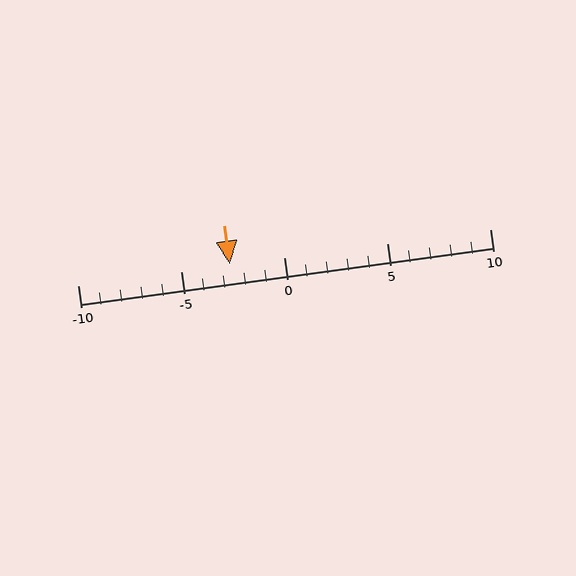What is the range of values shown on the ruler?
The ruler shows values from -10 to 10.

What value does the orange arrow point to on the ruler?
The orange arrow points to approximately -3.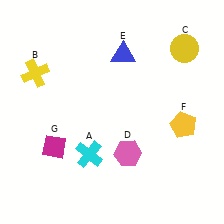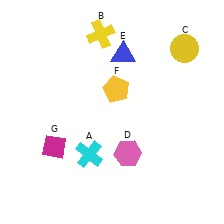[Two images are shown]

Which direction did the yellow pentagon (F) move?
The yellow pentagon (F) moved left.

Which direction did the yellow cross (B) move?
The yellow cross (B) moved right.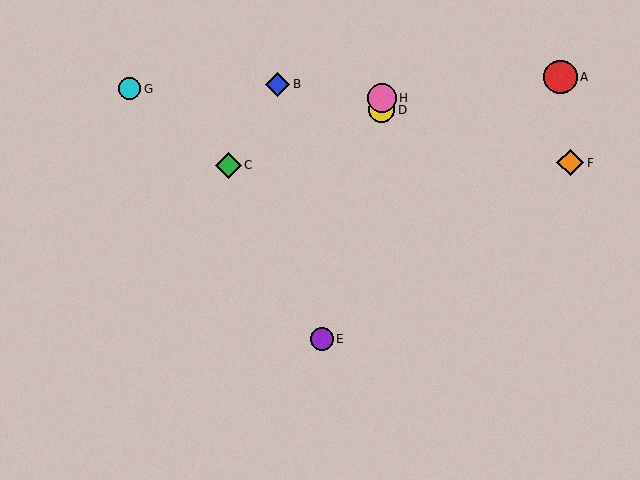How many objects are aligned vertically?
2 objects (D, H) are aligned vertically.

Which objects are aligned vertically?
Objects D, H are aligned vertically.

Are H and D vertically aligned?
Yes, both are at x≈382.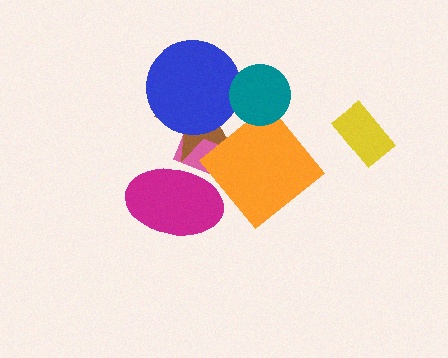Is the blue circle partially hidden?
Yes, it is partially covered by another shape.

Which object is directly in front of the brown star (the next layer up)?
The blue circle is directly in front of the brown star.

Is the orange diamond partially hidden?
No, no other shape covers it.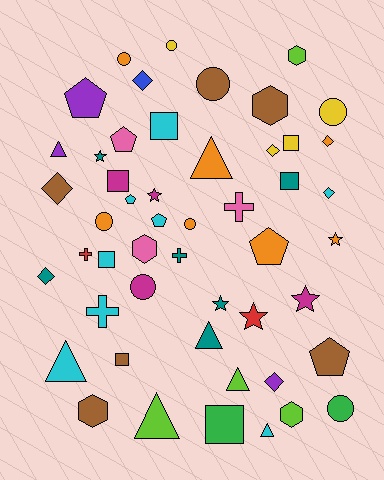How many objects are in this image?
There are 50 objects.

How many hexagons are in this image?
There are 5 hexagons.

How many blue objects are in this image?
There is 1 blue object.